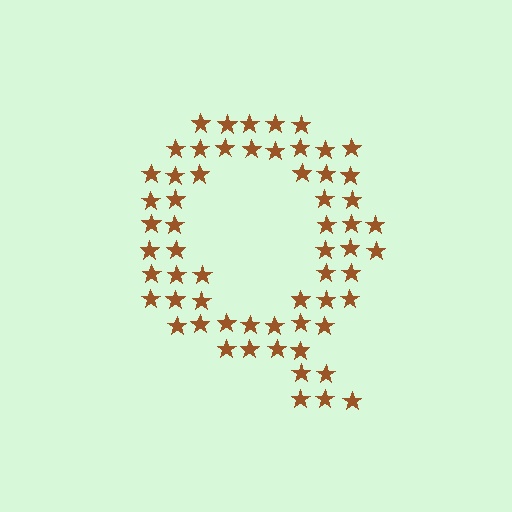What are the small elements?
The small elements are stars.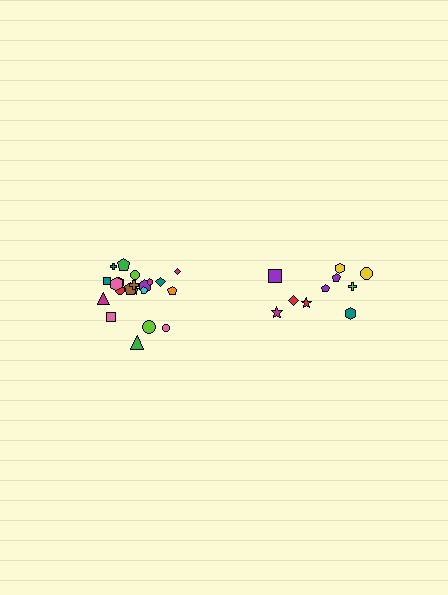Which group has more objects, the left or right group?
The left group.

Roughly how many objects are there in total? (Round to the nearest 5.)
Roughly 30 objects in total.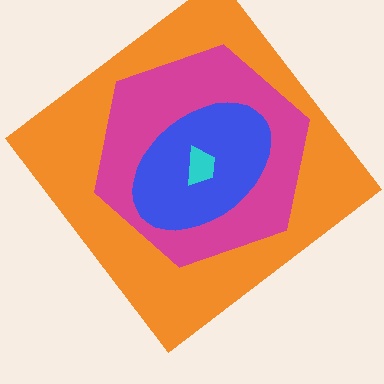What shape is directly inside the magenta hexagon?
The blue ellipse.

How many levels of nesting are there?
4.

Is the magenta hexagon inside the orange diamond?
Yes.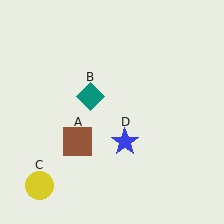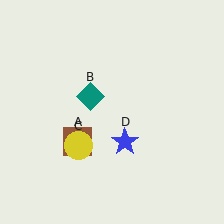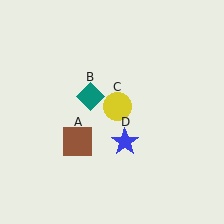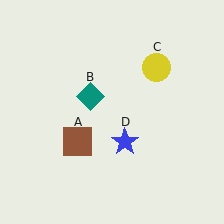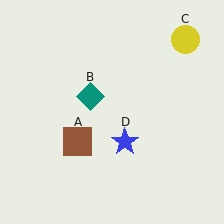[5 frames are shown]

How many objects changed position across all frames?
1 object changed position: yellow circle (object C).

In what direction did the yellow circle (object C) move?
The yellow circle (object C) moved up and to the right.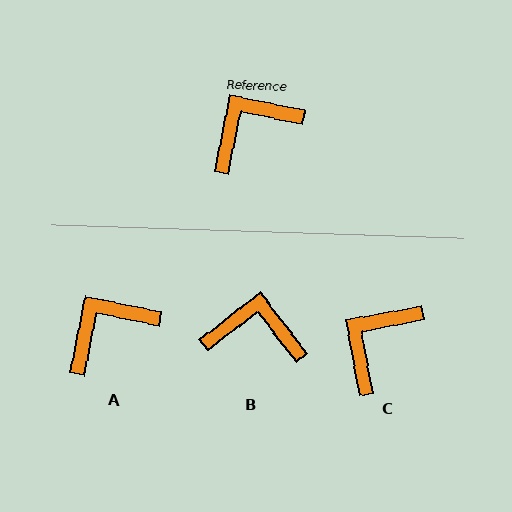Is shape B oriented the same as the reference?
No, it is off by about 41 degrees.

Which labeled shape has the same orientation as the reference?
A.